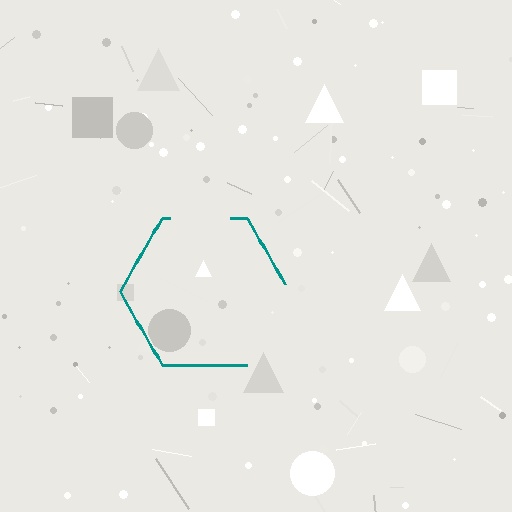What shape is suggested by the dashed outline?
The dashed outline suggests a hexagon.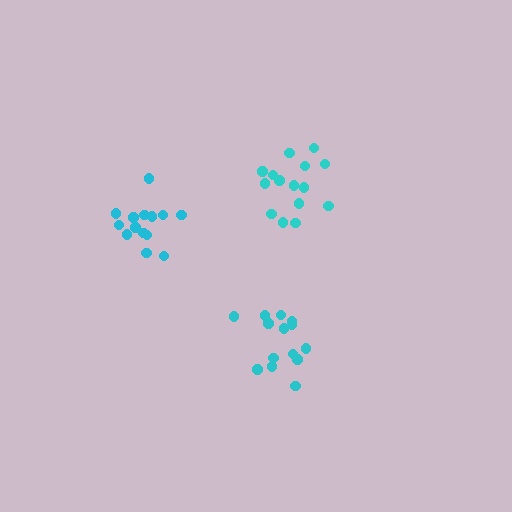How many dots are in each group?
Group 1: 14 dots, Group 2: 16 dots, Group 3: 14 dots (44 total).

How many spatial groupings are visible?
There are 3 spatial groupings.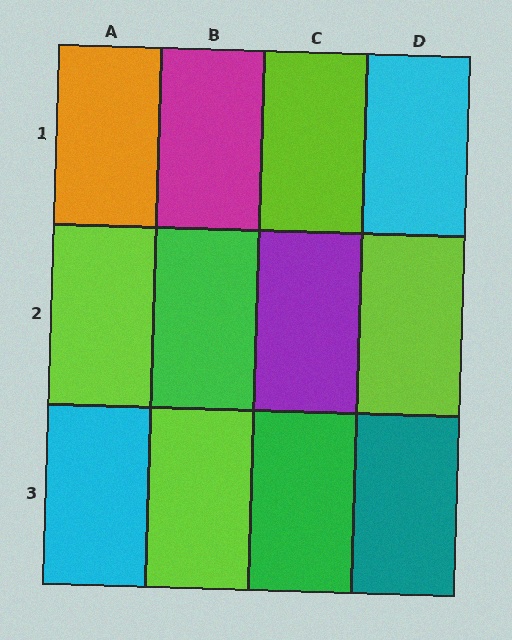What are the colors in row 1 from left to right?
Orange, magenta, lime, cyan.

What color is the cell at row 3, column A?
Cyan.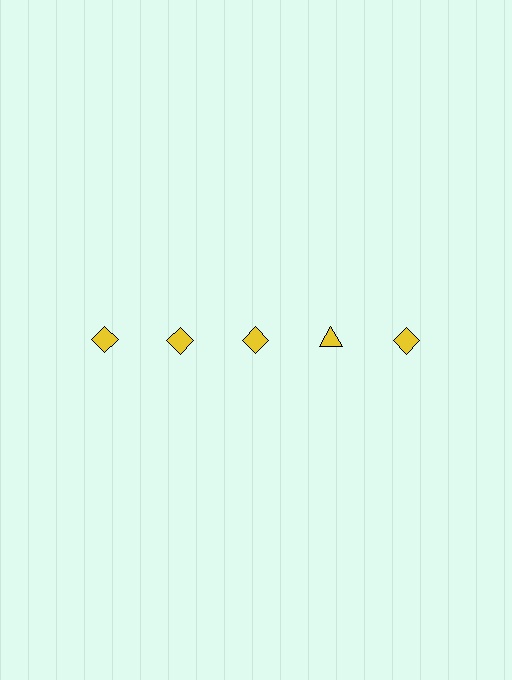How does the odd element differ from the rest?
It has a different shape: triangle instead of diamond.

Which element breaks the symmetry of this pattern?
The yellow triangle in the top row, second from right column breaks the symmetry. All other shapes are yellow diamonds.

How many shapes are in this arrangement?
There are 5 shapes arranged in a grid pattern.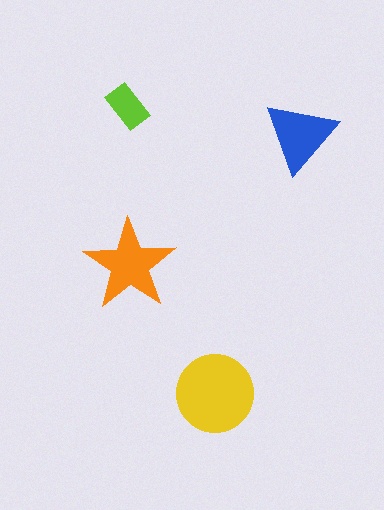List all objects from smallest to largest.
The lime rectangle, the blue triangle, the orange star, the yellow circle.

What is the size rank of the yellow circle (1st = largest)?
1st.